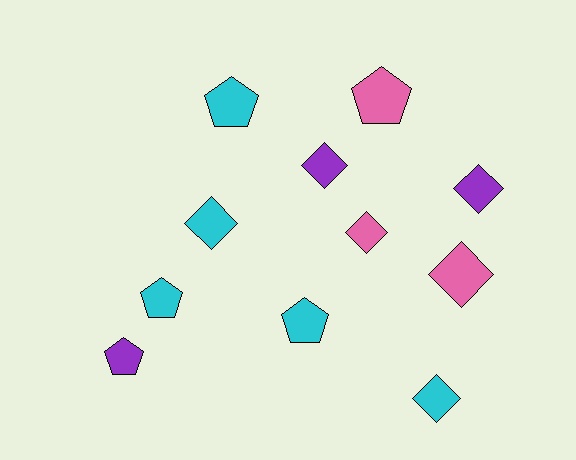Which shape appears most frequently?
Diamond, with 6 objects.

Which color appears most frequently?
Cyan, with 5 objects.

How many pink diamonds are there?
There are 2 pink diamonds.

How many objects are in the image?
There are 11 objects.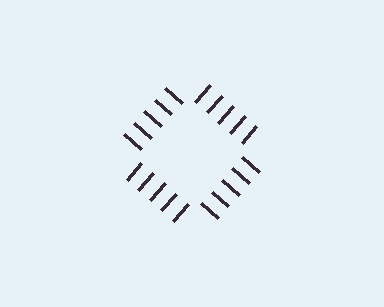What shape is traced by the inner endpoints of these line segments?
An illusory square — the line segments terminate on its edges but no continuous stroke is drawn.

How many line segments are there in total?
20 — 5 along each of the 4 edges.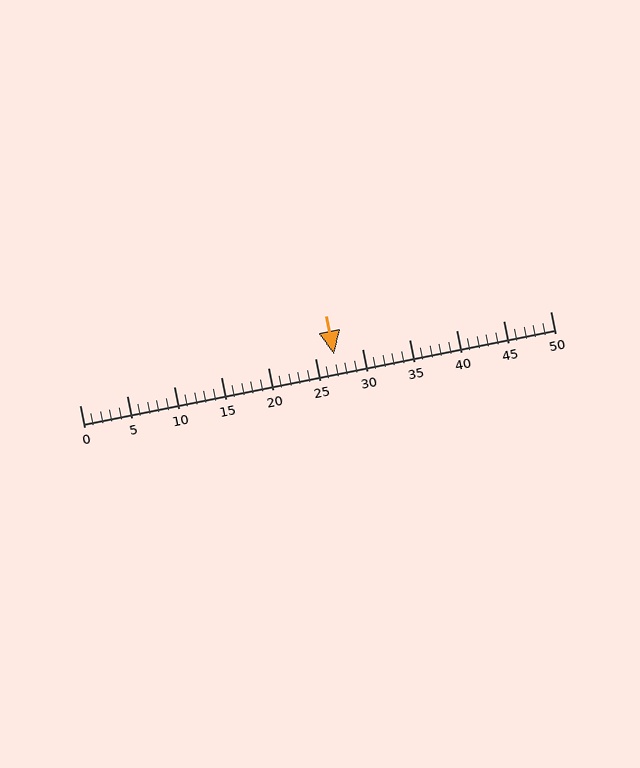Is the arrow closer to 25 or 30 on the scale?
The arrow is closer to 25.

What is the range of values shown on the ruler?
The ruler shows values from 0 to 50.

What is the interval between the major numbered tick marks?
The major tick marks are spaced 5 units apart.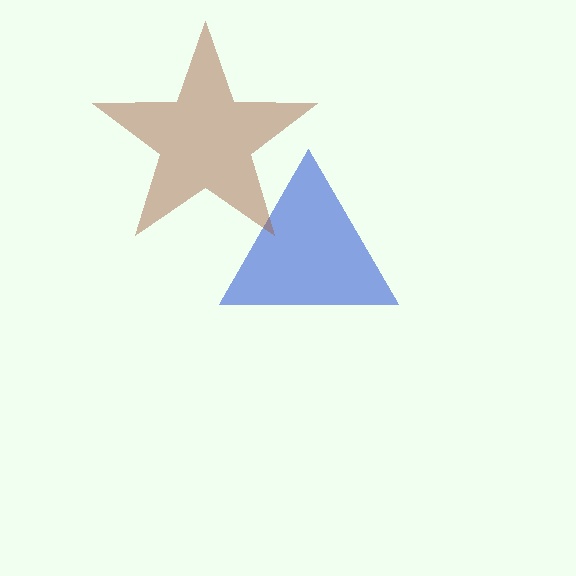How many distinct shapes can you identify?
There are 2 distinct shapes: a blue triangle, a brown star.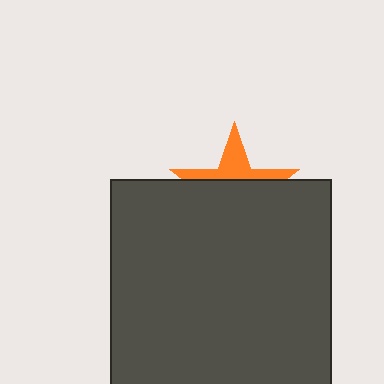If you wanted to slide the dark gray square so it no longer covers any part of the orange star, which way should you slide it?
Slide it down — that is the most direct way to separate the two shapes.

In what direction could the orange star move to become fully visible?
The orange star could move up. That would shift it out from behind the dark gray square entirely.